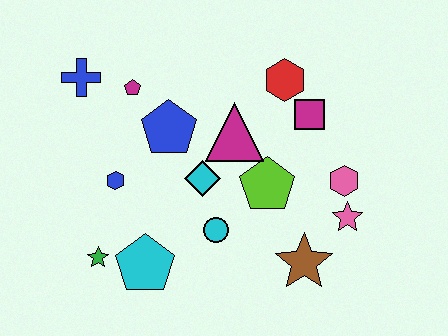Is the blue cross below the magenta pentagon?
No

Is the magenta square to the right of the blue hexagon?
Yes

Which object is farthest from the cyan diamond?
The blue cross is farthest from the cyan diamond.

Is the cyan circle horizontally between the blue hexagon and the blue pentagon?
No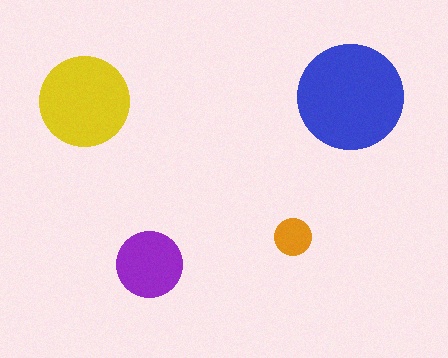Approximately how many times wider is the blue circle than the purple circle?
About 1.5 times wider.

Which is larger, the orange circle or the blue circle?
The blue one.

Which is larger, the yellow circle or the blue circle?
The blue one.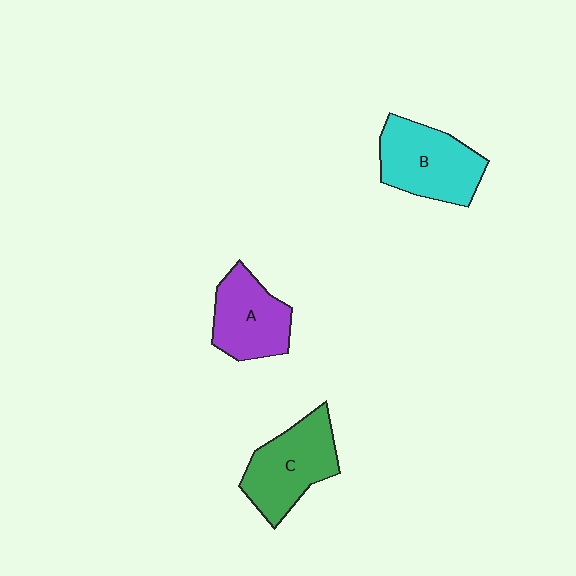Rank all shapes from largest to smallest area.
From largest to smallest: B (cyan), C (green), A (purple).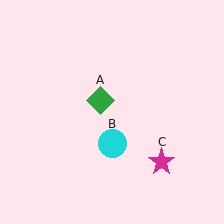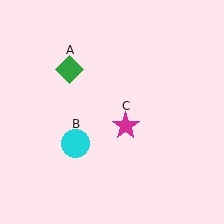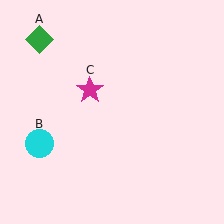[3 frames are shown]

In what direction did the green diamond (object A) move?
The green diamond (object A) moved up and to the left.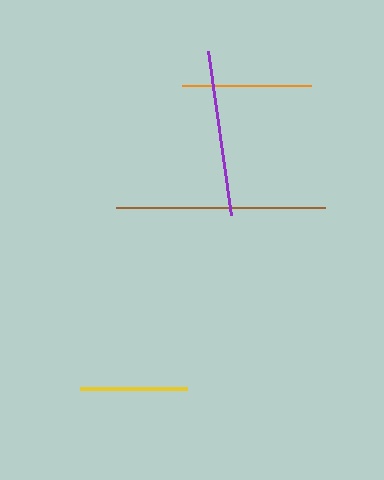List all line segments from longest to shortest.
From longest to shortest: brown, purple, orange, yellow.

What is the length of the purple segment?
The purple segment is approximately 166 pixels long.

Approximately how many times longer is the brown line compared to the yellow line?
The brown line is approximately 1.9 times the length of the yellow line.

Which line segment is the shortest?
The yellow line is the shortest at approximately 107 pixels.